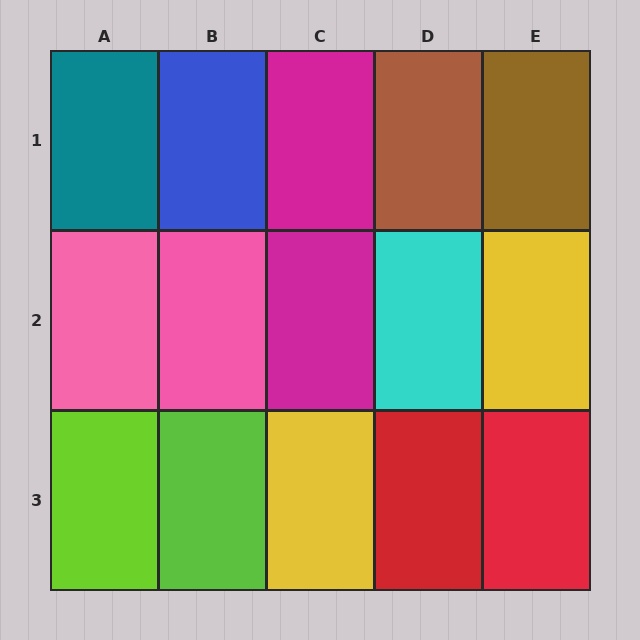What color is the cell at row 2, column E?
Yellow.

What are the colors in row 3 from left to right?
Lime, lime, yellow, red, red.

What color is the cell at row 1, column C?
Magenta.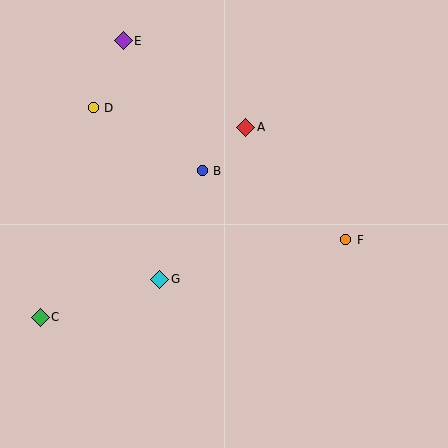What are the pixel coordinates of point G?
Point G is at (160, 279).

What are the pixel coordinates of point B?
Point B is at (202, 171).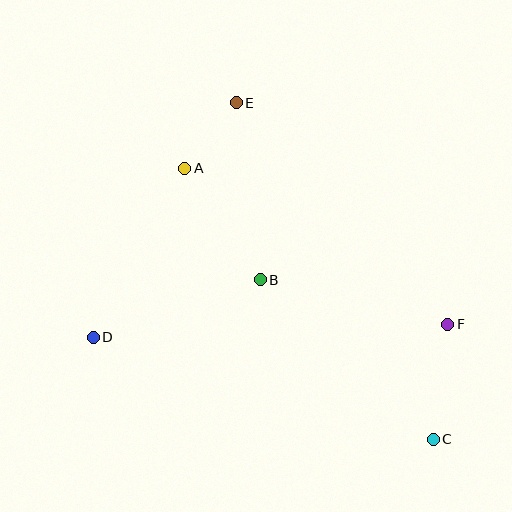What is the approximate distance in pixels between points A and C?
The distance between A and C is approximately 368 pixels.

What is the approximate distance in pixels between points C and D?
The distance between C and D is approximately 355 pixels.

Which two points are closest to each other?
Points A and E are closest to each other.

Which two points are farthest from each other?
Points C and E are farthest from each other.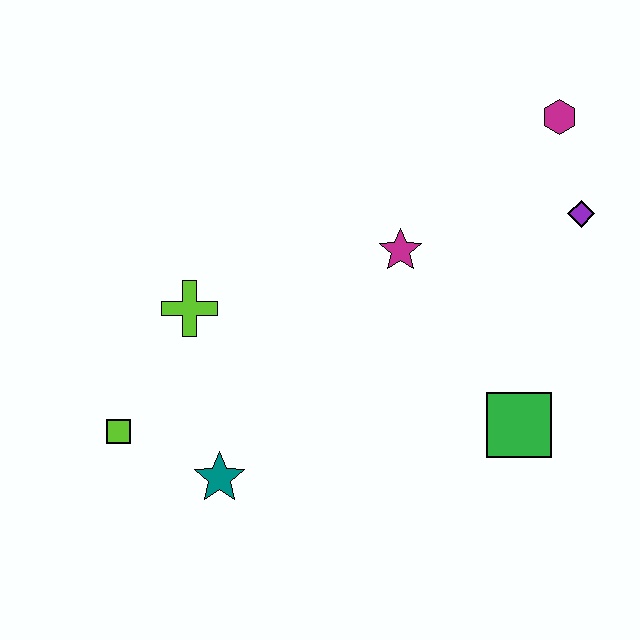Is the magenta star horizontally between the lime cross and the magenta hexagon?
Yes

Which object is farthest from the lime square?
The magenta hexagon is farthest from the lime square.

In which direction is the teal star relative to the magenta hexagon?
The teal star is below the magenta hexagon.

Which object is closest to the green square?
The magenta star is closest to the green square.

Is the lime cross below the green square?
No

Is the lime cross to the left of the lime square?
No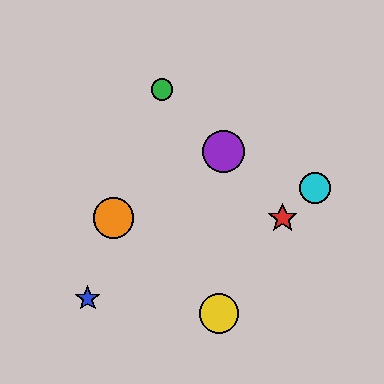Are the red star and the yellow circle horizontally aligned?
No, the red star is at y≈218 and the yellow circle is at y≈313.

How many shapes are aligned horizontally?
2 shapes (the red star, the orange circle) are aligned horizontally.